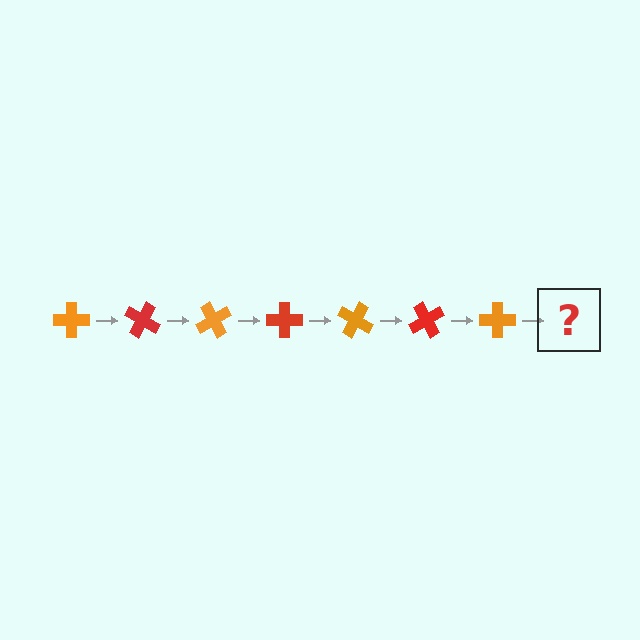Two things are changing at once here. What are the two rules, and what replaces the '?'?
The two rules are that it rotates 30 degrees each step and the color cycles through orange and red. The '?' should be a red cross, rotated 210 degrees from the start.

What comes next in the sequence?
The next element should be a red cross, rotated 210 degrees from the start.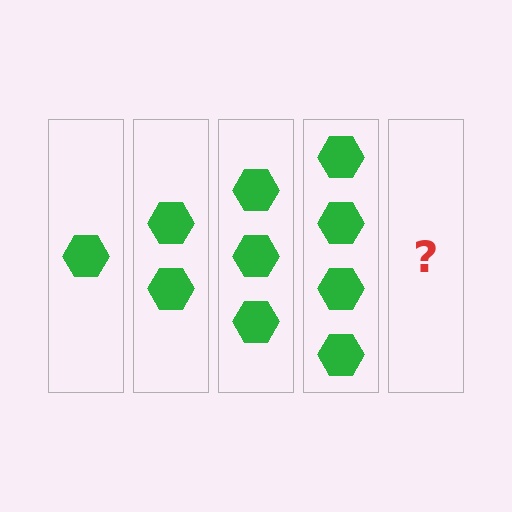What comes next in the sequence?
The next element should be 5 hexagons.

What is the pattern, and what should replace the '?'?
The pattern is that each step adds one more hexagon. The '?' should be 5 hexagons.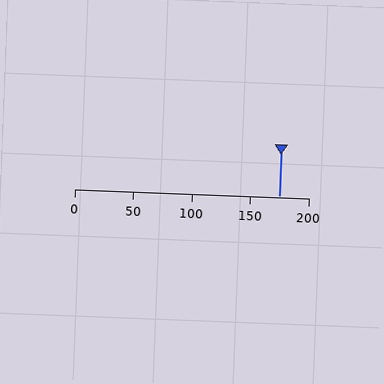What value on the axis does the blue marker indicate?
The marker indicates approximately 175.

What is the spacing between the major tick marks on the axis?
The major ticks are spaced 50 apart.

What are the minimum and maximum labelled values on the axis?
The axis runs from 0 to 200.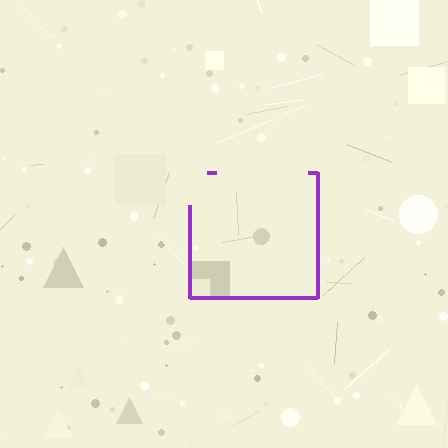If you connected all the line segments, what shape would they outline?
They would outline a square.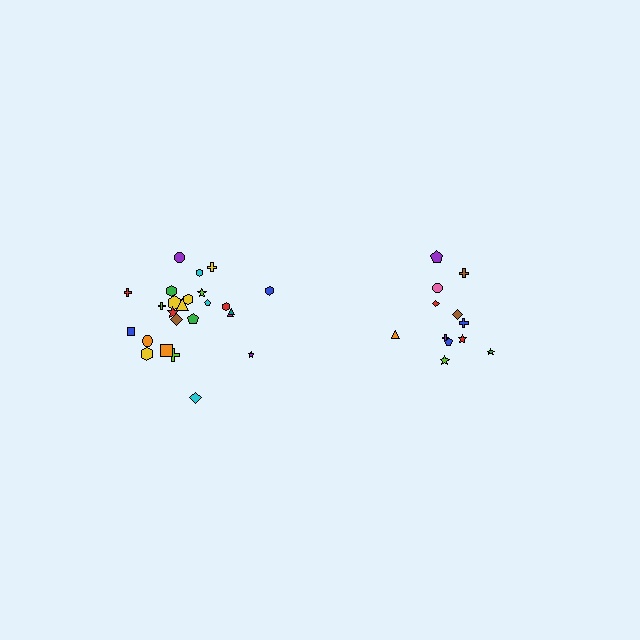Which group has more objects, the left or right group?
The left group.